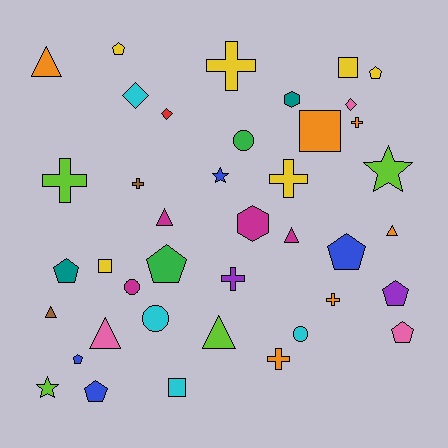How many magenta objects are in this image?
There are 4 magenta objects.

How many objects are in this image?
There are 40 objects.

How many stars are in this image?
There are 3 stars.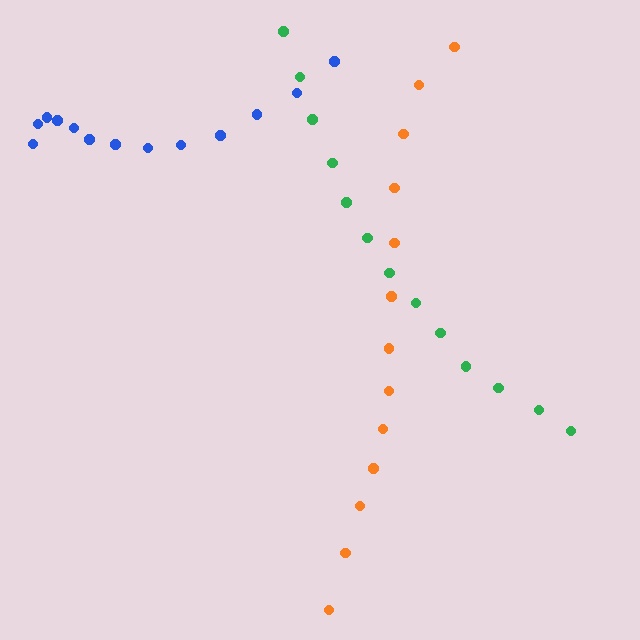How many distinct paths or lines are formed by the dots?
There are 3 distinct paths.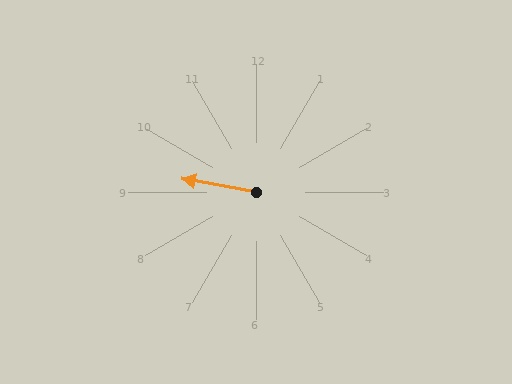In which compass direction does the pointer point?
West.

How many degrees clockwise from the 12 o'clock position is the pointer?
Approximately 280 degrees.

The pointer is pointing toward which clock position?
Roughly 9 o'clock.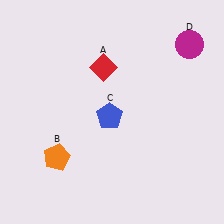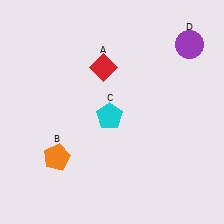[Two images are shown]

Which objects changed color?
C changed from blue to cyan. D changed from magenta to purple.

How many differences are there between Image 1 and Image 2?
There are 2 differences between the two images.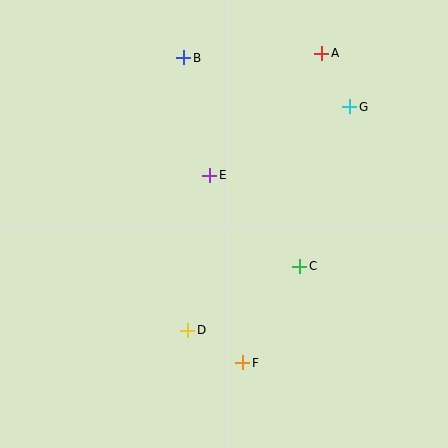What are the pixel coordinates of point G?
Point G is at (350, 107).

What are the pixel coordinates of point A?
Point A is at (322, 53).